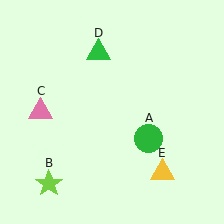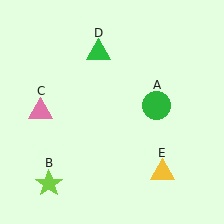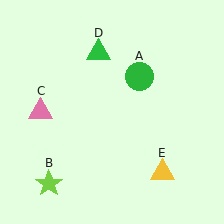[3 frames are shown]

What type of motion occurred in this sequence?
The green circle (object A) rotated counterclockwise around the center of the scene.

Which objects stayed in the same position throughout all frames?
Lime star (object B) and pink triangle (object C) and green triangle (object D) and yellow triangle (object E) remained stationary.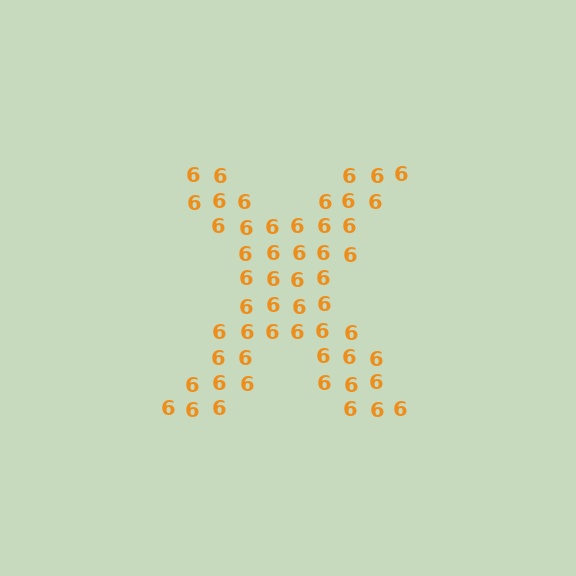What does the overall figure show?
The overall figure shows the letter X.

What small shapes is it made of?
It is made of small digit 6's.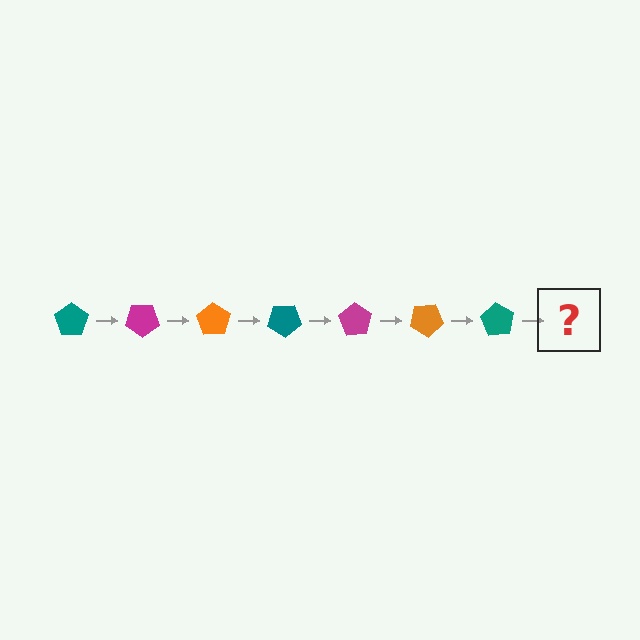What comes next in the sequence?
The next element should be a magenta pentagon, rotated 245 degrees from the start.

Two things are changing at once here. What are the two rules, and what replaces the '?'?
The two rules are that it rotates 35 degrees each step and the color cycles through teal, magenta, and orange. The '?' should be a magenta pentagon, rotated 245 degrees from the start.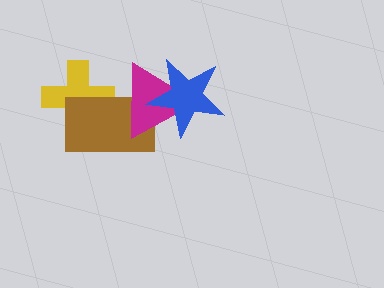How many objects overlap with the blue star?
1 object overlaps with the blue star.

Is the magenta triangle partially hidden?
Yes, it is partially covered by another shape.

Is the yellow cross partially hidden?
Yes, it is partially covered by another shape.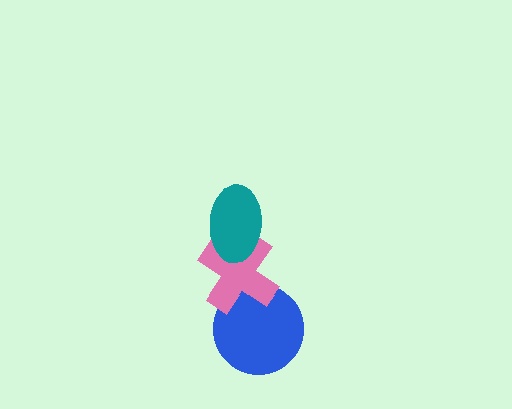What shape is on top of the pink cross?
The teal ellipse is on top of the pink cross.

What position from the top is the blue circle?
The blue circle is 3rd from the top.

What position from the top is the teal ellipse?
The teal ellipse is 1st from the top.